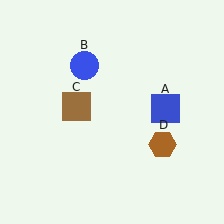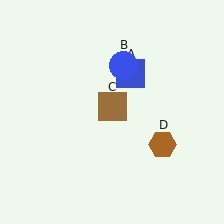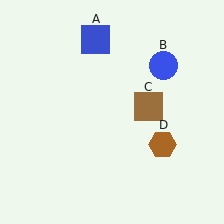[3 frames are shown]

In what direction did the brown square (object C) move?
The brown square (object C) moved right.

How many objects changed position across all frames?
3 objects changed position: blue square (object A), blue circle (object B), brown square (object C).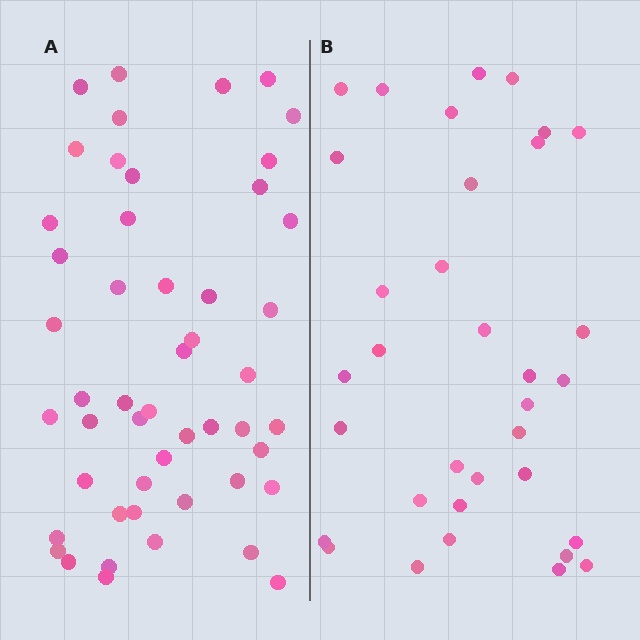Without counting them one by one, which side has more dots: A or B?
Region A (the left region) has more dots.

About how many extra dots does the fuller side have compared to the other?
Region A has approximately 15 more dots than region B.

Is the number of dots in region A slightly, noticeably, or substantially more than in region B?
Region A has substantially more. The ratio is roughly 1.5 to 1.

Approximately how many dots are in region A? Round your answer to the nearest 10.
About 50 dots.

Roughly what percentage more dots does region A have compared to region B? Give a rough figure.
About 45% more.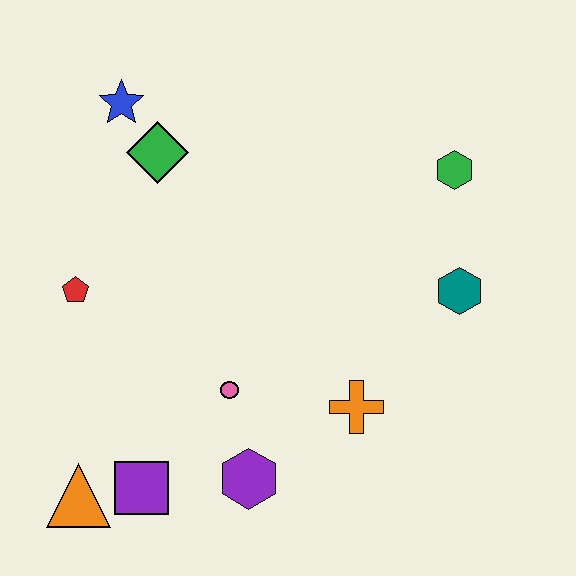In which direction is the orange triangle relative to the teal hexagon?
The orange triangle is to the left of the teal hexagon.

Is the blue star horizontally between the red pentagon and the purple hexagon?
Yes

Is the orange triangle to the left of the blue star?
Yes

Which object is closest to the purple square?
The orange triangle is closest to the purple square.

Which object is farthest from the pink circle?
The green hexagon is farthest from the pink circle.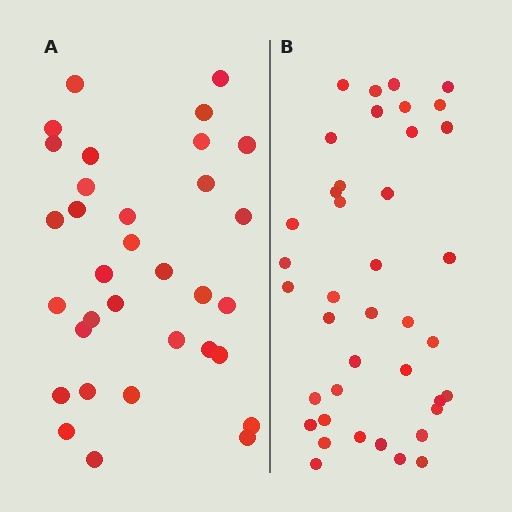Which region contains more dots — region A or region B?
Region B (the right region) has more dots.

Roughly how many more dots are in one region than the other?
Region B has roughly 8 or so more dots than region A.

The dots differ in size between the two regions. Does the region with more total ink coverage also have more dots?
No. Region A has more total ink coverage because its dots are larger, but region B actually contains more individual dots. Total area can be misleading — the number of items is what matters here.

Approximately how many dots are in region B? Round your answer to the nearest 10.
About 40 dots.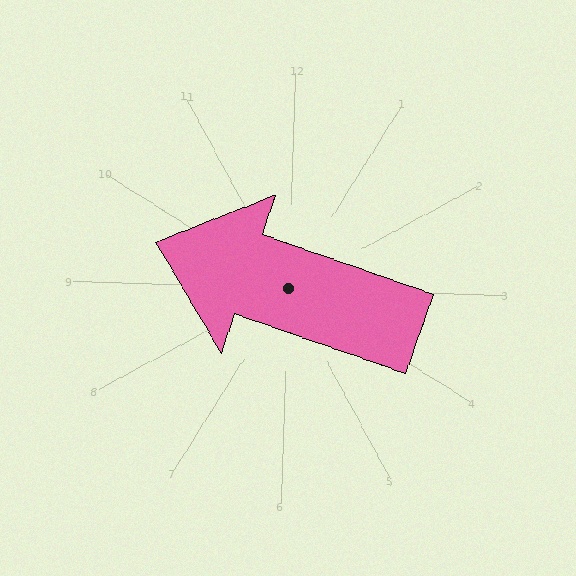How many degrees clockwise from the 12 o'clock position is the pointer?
Approximately 287 degrees.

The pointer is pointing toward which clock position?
Roughly 10 o'clock.